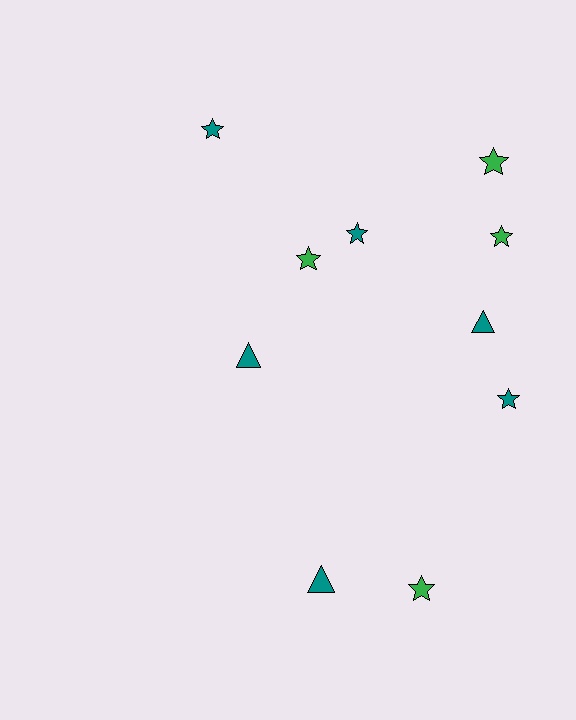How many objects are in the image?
There are 10 objects.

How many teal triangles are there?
There are 3 teal triangles.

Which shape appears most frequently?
Star, with 7 objects.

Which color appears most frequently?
Teal, with 6 objects.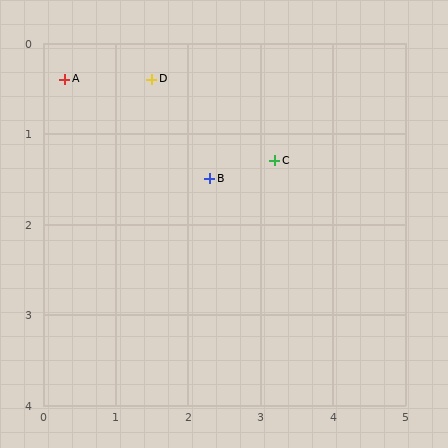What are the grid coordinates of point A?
Point A is at approximately (0.3, 0.4).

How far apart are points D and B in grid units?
Points D and B are about 1.4 grid units apart.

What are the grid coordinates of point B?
Point B is at approximately (2.3, 1.5).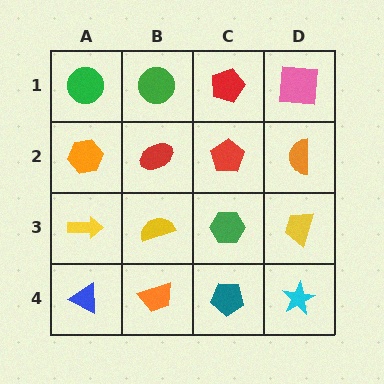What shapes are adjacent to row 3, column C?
A red pentagon (row 2, column C), a teal pentagon (row 4, column C), a yellow semicircle (row 3, column B), a yellow trapezoid (row 3, column D).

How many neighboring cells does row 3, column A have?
3.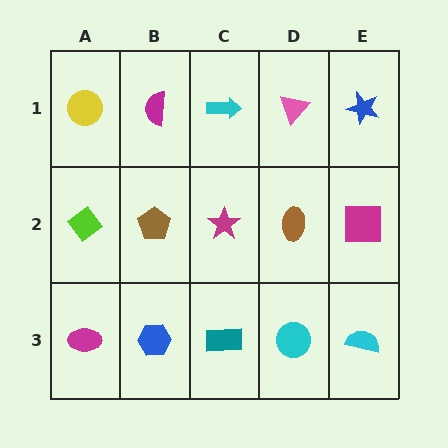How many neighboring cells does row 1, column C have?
3.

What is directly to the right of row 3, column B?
A teal rectangle.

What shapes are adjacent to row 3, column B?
A brown pentagon (row 2, column B), a magenta ellipse (row 3, column A), a teal rectangle (row 3, column C).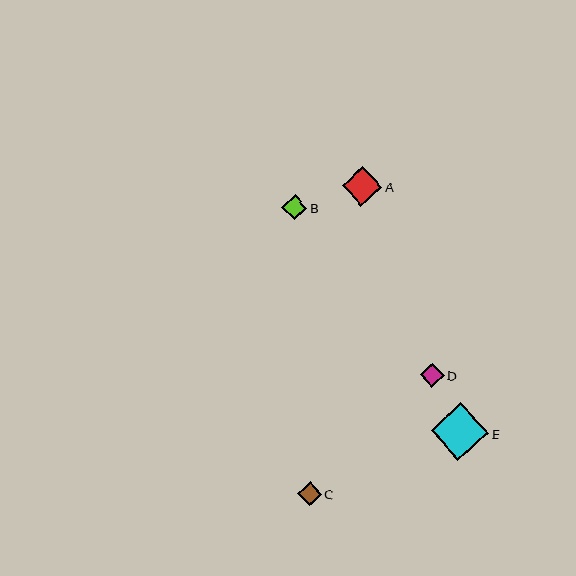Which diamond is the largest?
Diamond E is the largest with a size of approximately 58 pixels.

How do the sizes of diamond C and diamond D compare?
Diamond C and diamond D are approximately the same size.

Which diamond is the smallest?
Diamond D is the smallest with a size of approximately 24 pixels.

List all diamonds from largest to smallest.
From largest to smallest: E, A, B, C, D.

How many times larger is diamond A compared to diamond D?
Diamond A is approximately 1.7 times the size of diamond D.